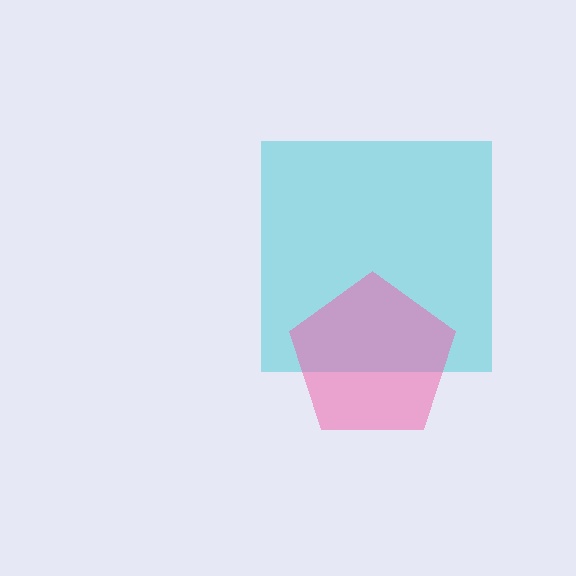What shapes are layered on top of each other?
The layered shapes are: a cyan square, a pink pentagon.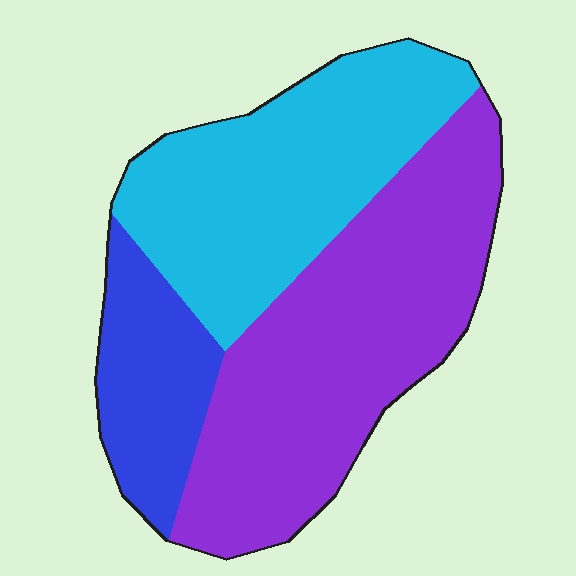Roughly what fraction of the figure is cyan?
Cyan covers around 35% of the figure.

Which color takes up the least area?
Blue, at roughly 15%.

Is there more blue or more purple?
Purple.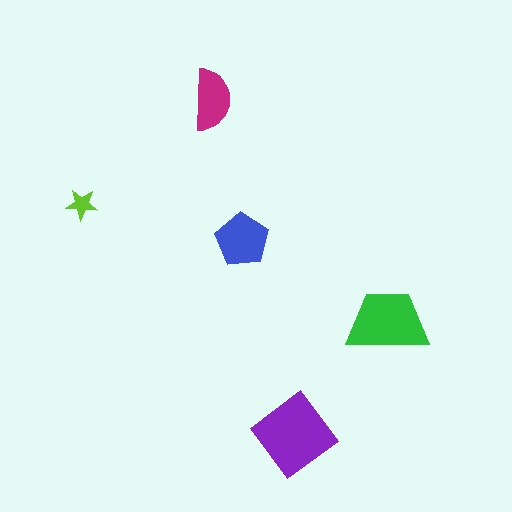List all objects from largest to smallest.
The purple diamond, the green trapezoid, the blue pentagon, the magenta semicircle, the lime star.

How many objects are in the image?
There are 5 objects in the image.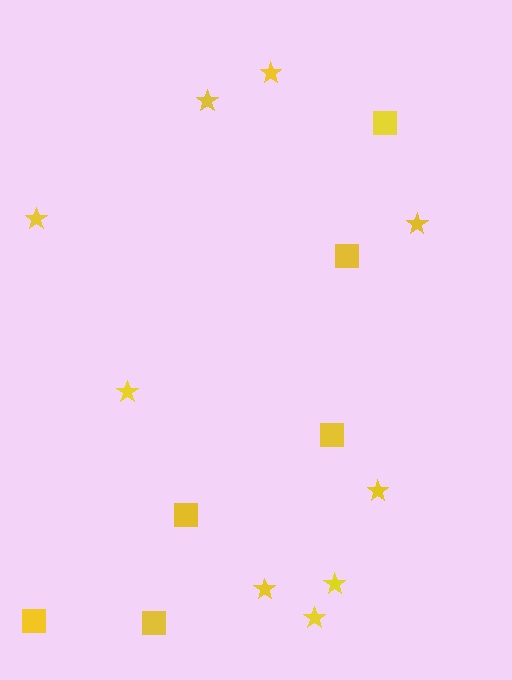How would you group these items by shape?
There are 2 groups: one group of squares (6) and one group of stars (9).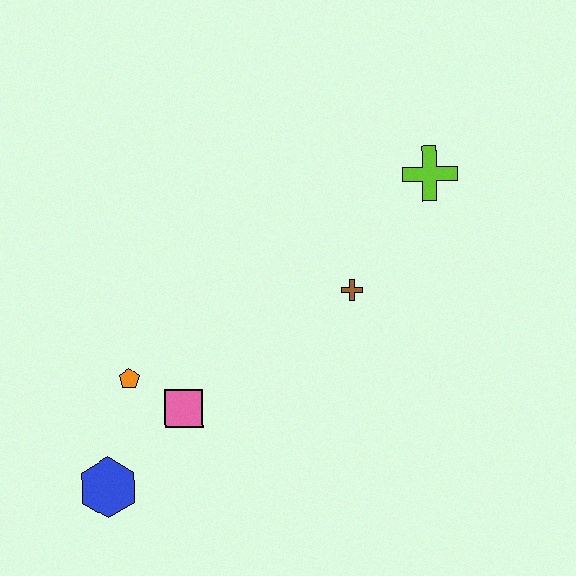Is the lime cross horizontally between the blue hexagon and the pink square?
No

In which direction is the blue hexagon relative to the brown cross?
The blue hexagon is to the left of the brown cross.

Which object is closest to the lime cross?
The brown cross is closest to the lime cross.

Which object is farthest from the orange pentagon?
The lime cross is farthest from the orange pentagon.